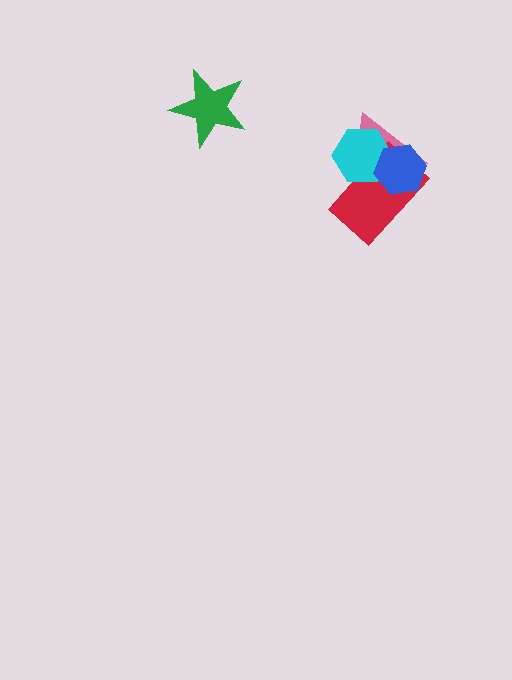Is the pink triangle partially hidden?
Yes, it is partially covered by another shape.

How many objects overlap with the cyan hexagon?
3 objects overlap with the cyan hexagon.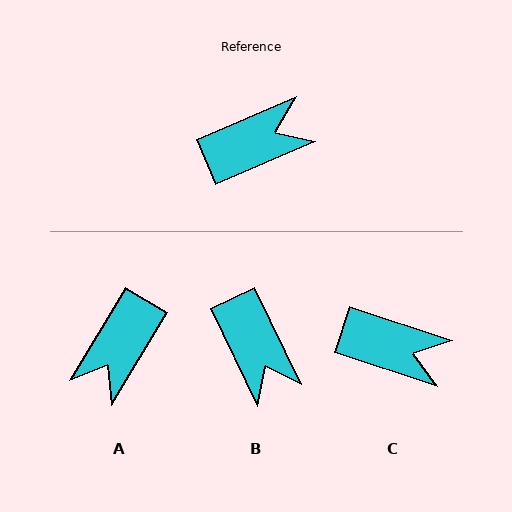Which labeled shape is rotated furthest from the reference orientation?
A, about 144 degrees away.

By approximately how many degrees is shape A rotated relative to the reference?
Approximately 144 degrees clockwise.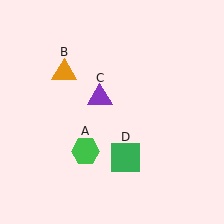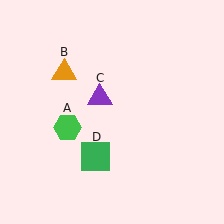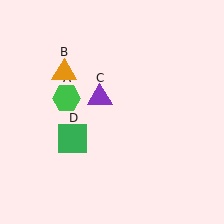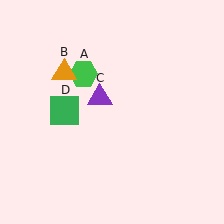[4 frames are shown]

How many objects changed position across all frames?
2 objects changed position: green hexagon (object A), green square (object D).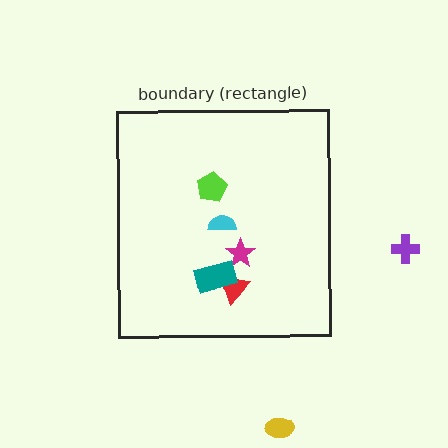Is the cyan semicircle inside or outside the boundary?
Inside.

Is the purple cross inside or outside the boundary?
Outside.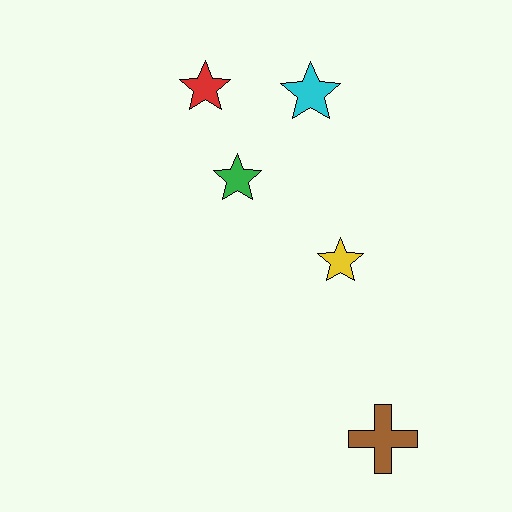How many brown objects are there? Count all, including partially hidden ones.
There is 1 brown object.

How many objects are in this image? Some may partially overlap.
There are 5 objects.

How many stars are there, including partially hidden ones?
There are 4 stars.